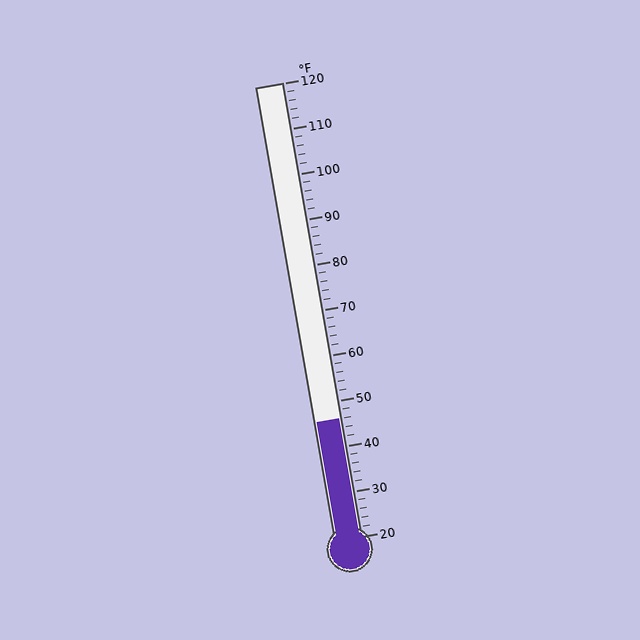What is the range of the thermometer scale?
The thermometer scale ranges from 20°F to 120°F.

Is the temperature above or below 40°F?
The temperature is above 40°F.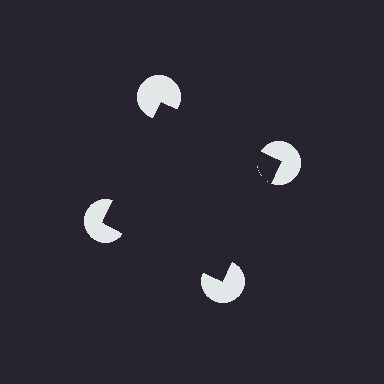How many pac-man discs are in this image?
There are 4 — one at each vertex of the illusory square.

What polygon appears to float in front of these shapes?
An illusory square — its edges are inferred from the aligned wedge cuts in the pac-man discs, not physically drawn.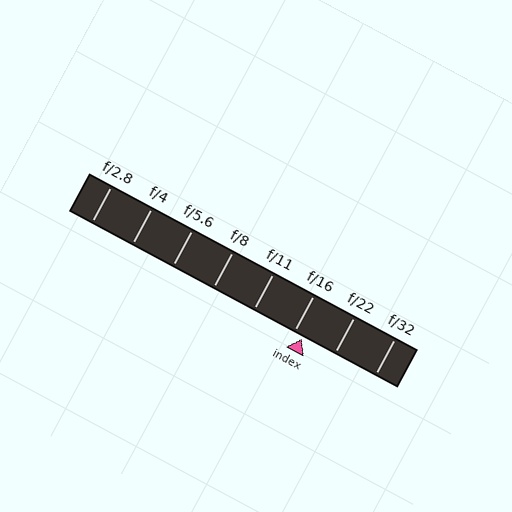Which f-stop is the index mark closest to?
The index mark is closest to f/16.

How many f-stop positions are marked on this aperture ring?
There are 8 f-stop positions marked.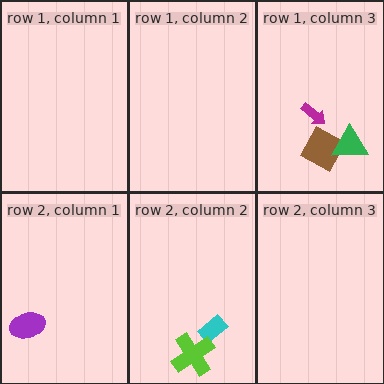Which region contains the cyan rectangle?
The row 2, column 2 region.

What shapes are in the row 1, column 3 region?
The magenta arrow, the brown square, the green triangle.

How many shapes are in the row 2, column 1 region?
1.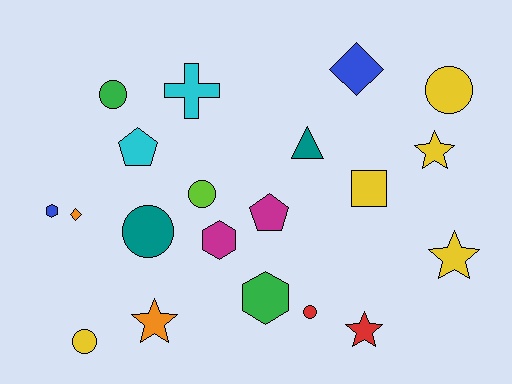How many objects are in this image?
There are 20 objects.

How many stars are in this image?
There are 4 stars.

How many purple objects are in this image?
There are no purple objects.